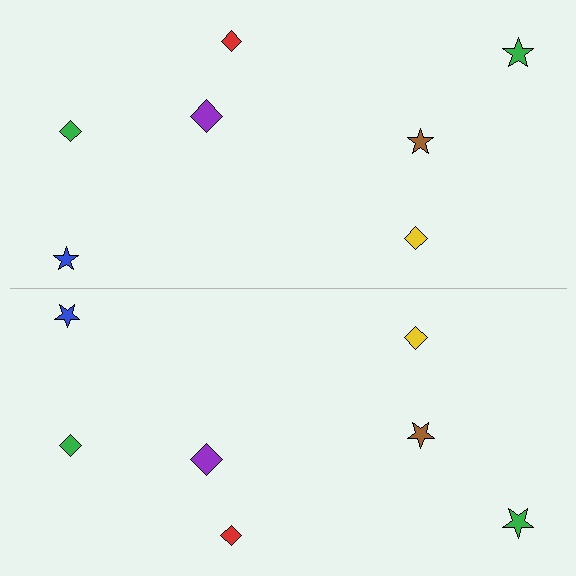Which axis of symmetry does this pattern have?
The pattern has a horizontal axis of symmetry running through the center of the image.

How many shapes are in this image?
There are 14 shapes in this image.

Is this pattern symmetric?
Yes, this pattern has bilateral (reflection) symmetry.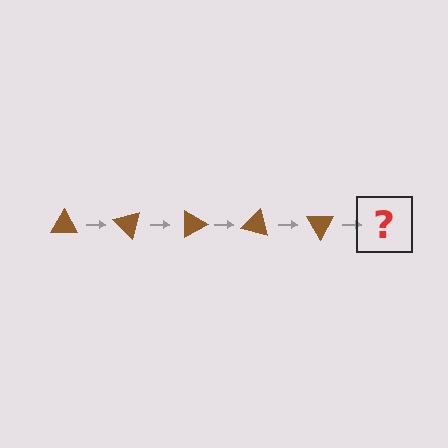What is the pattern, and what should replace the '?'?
The pattern is that the triangle rotates 45 degrees each step. The '?' should be a brown triangle rotated 225 degrees.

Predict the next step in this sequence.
The next step is a brown triangle rotated 225 degrees.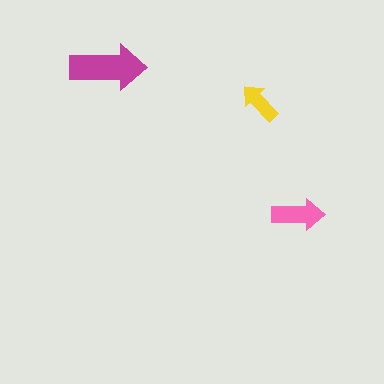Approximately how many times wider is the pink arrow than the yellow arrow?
About 1.5 times wider.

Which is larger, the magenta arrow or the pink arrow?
The magenta one.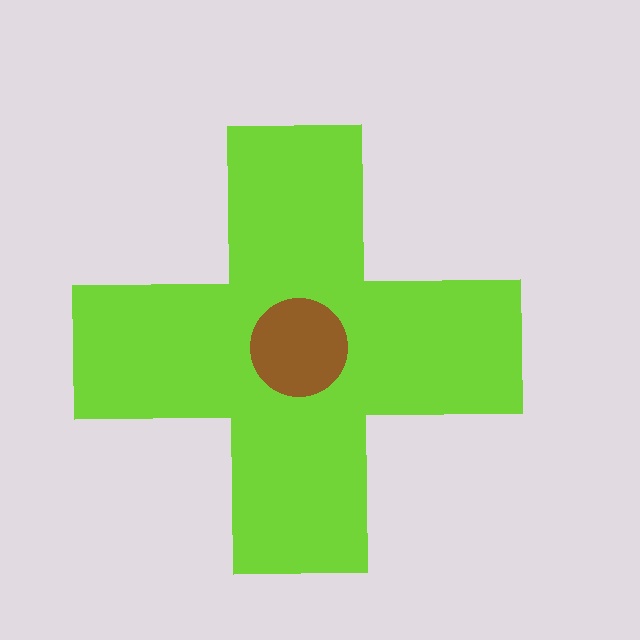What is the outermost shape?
The lime cross.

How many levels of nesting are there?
2.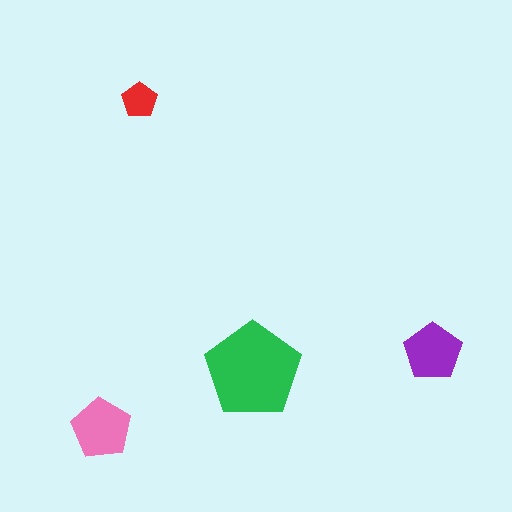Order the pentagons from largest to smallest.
the green one, the pink one, the purple one, the red one.